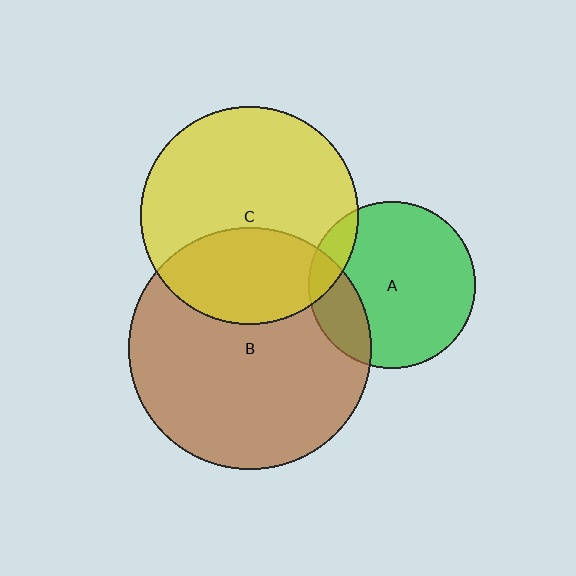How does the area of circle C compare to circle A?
Approximately 1.7 times.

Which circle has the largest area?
Circle B (brown).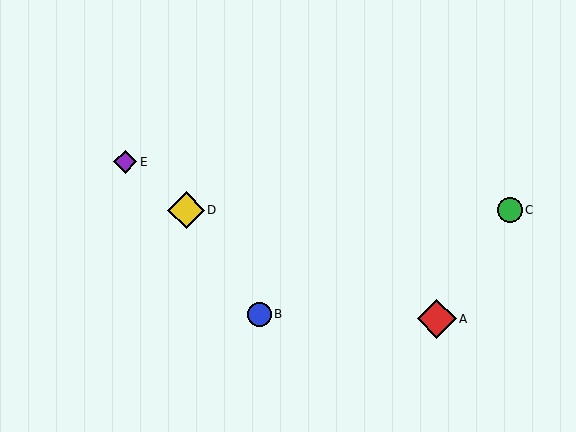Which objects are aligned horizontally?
Objects C, D are aligned horizontally.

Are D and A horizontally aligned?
No, D is at y≈210 and A is at y≈319.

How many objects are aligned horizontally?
2 objects (C, D) are aligned horizontally.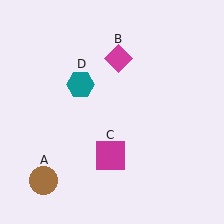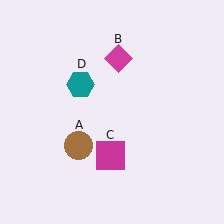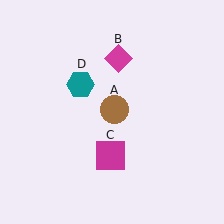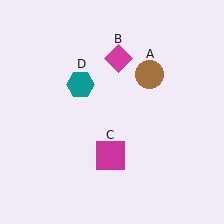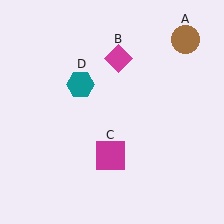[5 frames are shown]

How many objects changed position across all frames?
1 object changed position: brown circle (object A).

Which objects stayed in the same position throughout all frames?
Magenta diamond (object B) and magenta square (object C) and teal hexagon (object D) remained stationary.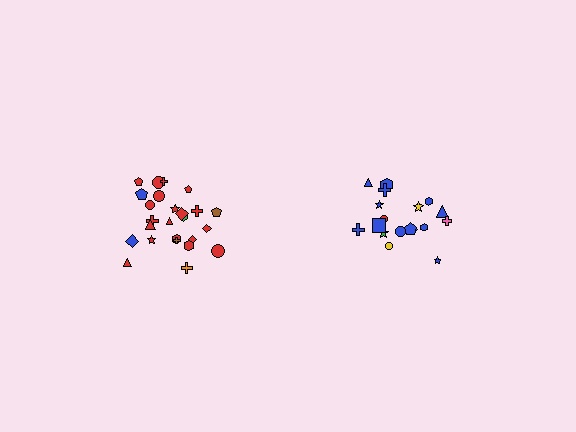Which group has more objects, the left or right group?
The left group.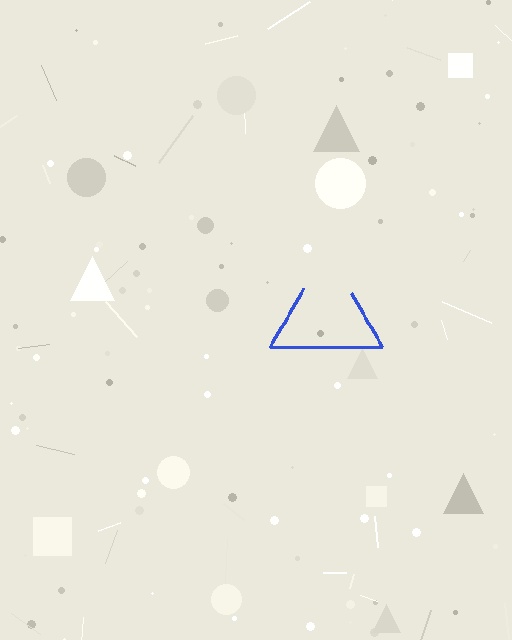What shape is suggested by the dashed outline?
The dashed outline suggests a triangle.